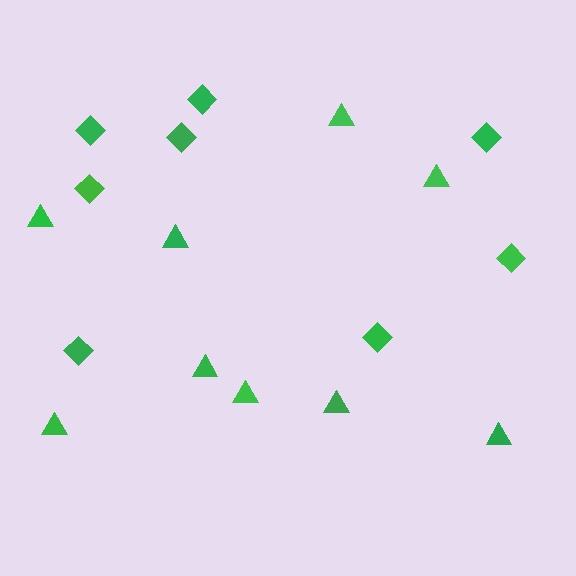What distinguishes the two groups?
There are 2 groups: one group of triangles (9) and one group of diamonds (8).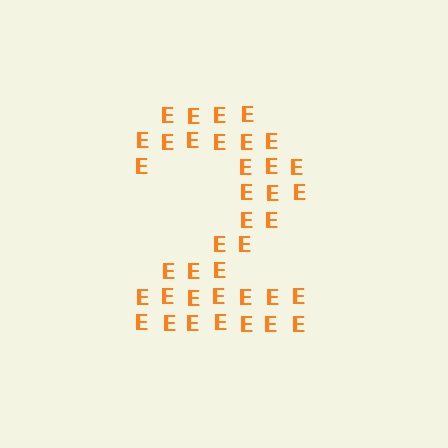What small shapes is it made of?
It is made of small letter E's.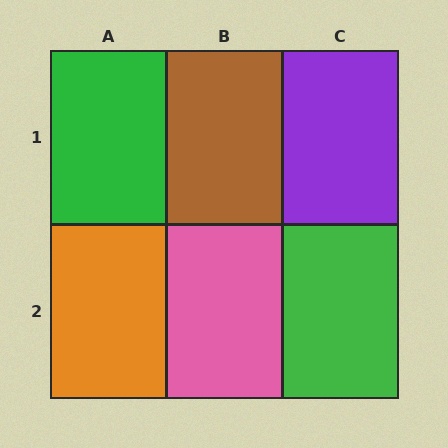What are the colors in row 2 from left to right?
Orange, pink, green.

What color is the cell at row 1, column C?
Purple.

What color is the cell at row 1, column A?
Green.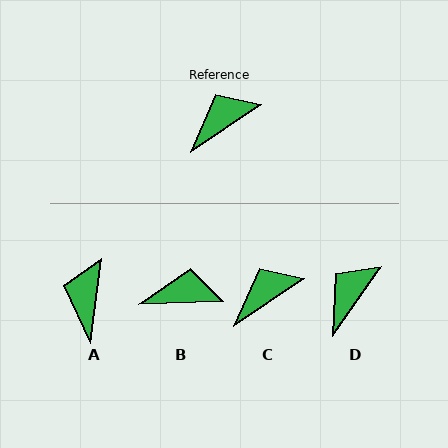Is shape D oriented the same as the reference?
No, it is off by about 21 degrees.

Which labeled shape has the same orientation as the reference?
C.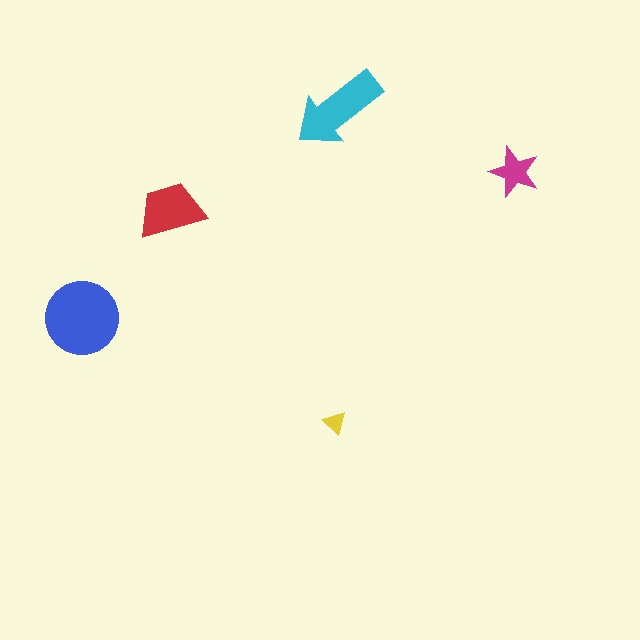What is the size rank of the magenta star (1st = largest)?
4th.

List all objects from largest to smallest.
The blue circle, the cyan arrow, the red trapezoid, the magenta star, the yellow triangle.